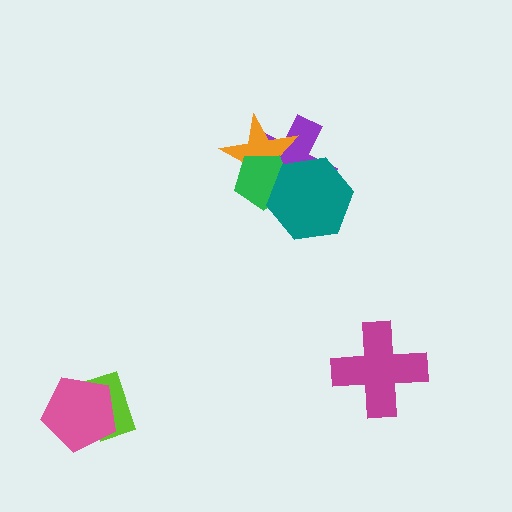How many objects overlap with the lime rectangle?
1 object overlaps with the lime rectangle.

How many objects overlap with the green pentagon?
3 objects overlap with the green pentagon.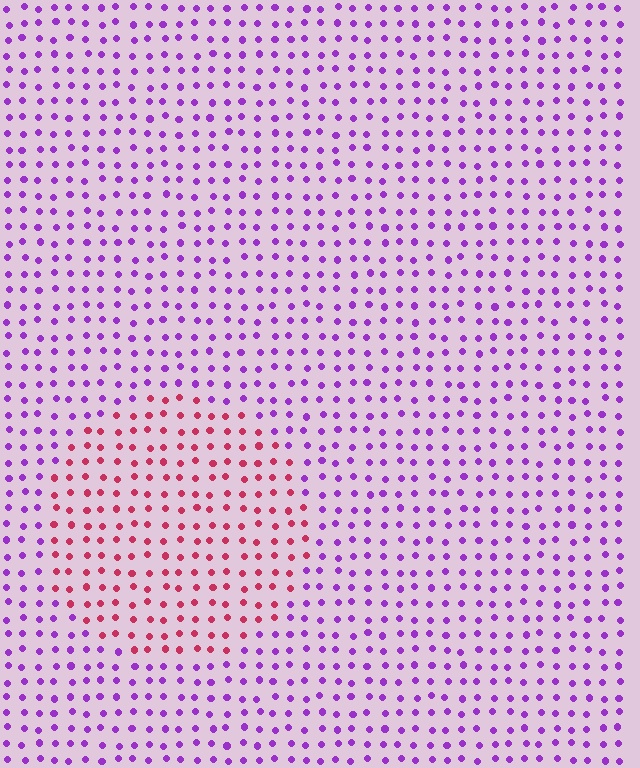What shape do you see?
I see a circle.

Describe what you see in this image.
The image is filled with small purple elements in a uniform arrangement. A circle-shaped region is visible where the elements are tinted to a slightly different hue, forming a subtle color boundary.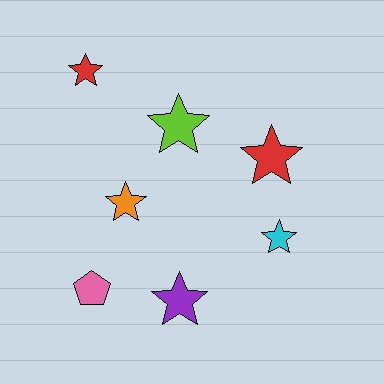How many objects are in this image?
There are 7 objects.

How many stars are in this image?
There are 6 stars.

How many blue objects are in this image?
There are no blue objects.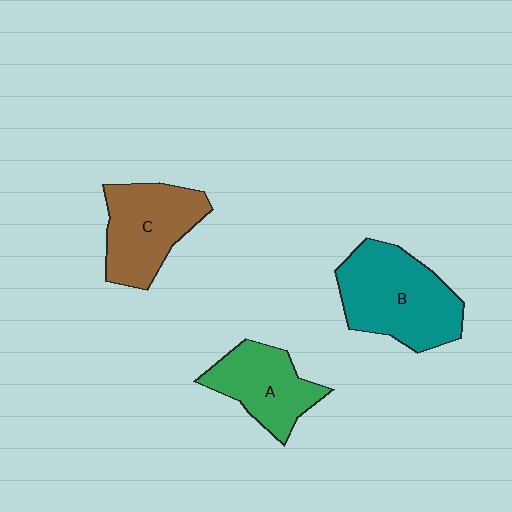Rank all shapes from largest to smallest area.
From largest to smallest: B (teal), C (brown), A (green).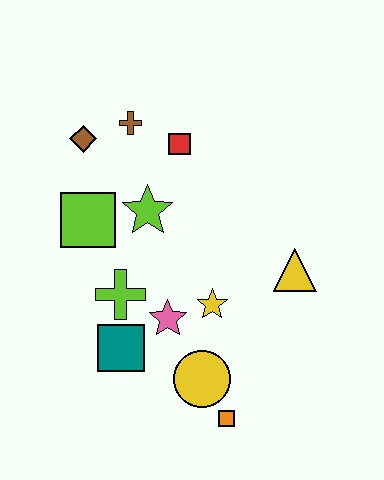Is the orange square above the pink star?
No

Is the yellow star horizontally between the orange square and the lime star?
Yes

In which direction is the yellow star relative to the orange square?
The yellow star is above the orange square.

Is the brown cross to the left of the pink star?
Yes